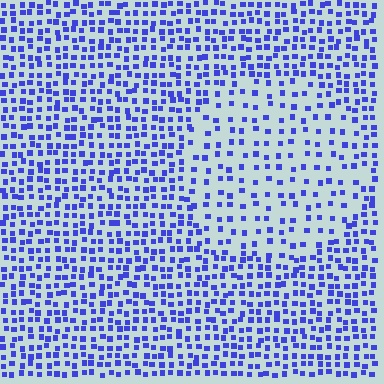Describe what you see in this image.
The image contains small blue elements arranged at two different densities. A circle-shaped region is visible where the elements are less densely packed than the surrounding area.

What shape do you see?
I see a circle.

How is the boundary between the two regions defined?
The boundary is defined by a change in element density (approximately 2.0x ratio). All elements are the same color, size, and shape.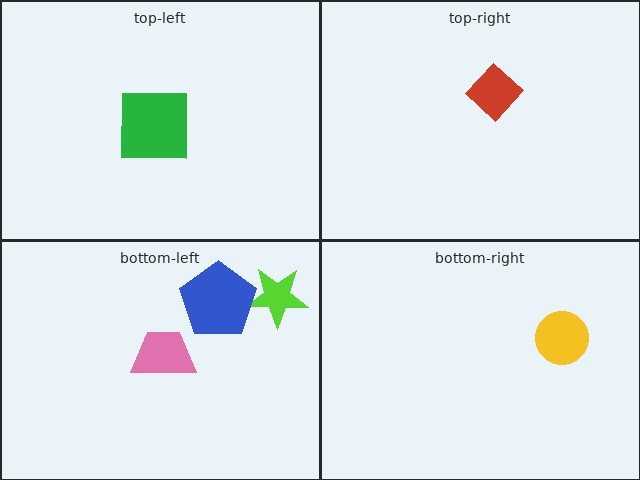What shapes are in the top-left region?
The green square.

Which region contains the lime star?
The bottom-left region.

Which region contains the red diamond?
The top-right region.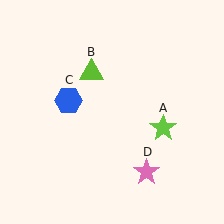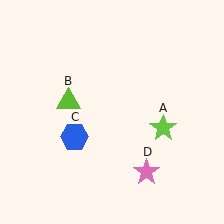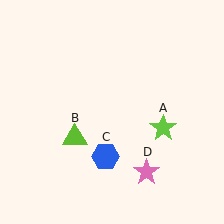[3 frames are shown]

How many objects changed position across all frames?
2 objects changed position: lime triangle (object B), blue hexagon (object C).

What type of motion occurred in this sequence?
The lime triangle (object B), blue hexagon (object C) rotated counterclockwise around the center of the scene.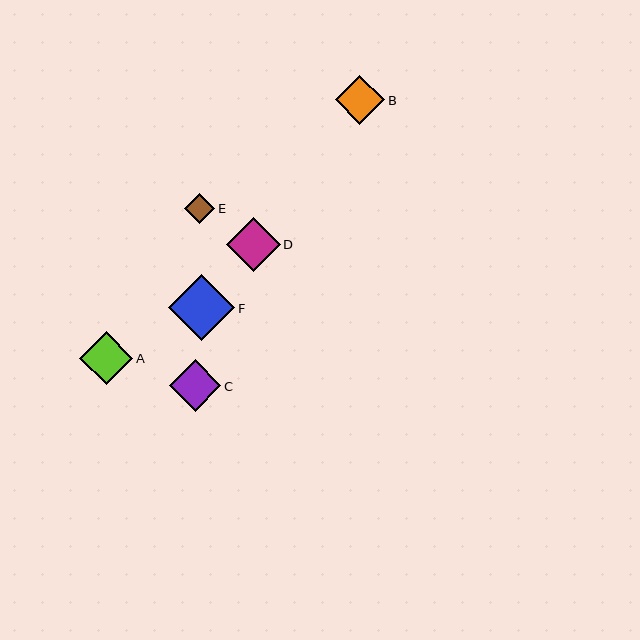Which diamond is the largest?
Diamond F is the largest with a size of approximately 66 pixels.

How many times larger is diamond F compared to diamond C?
Diamond F is approximately 1.3 times the size of diamond C.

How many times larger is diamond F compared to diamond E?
Diamond F is approximately 2.2 times the size of diamond E.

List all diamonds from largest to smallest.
From largest to smallest: F, D, A, C, B, E.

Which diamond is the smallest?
Diamond E is the smallest with a size of approximately 30 pixels.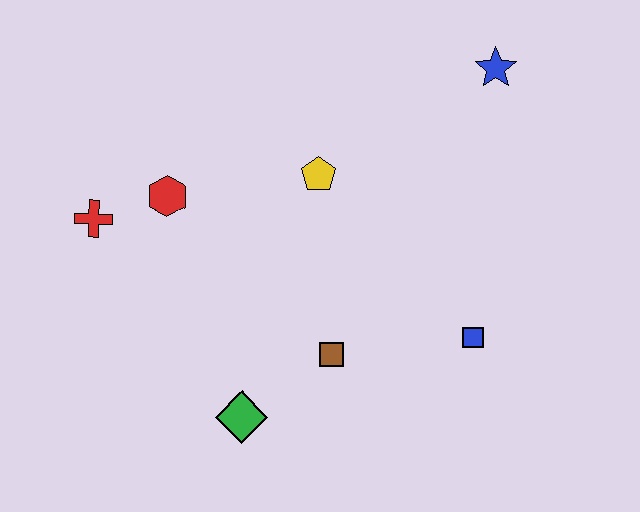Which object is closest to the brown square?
The green diamond is closest to the brown square.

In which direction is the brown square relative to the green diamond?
The brown square is to the right of the green diamond.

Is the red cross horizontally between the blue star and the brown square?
No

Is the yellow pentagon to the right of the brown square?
No